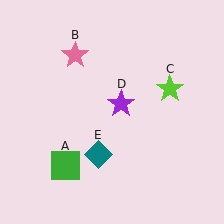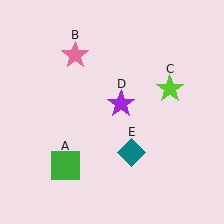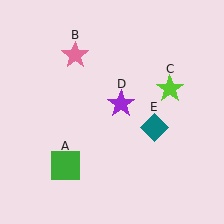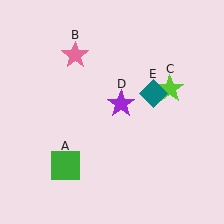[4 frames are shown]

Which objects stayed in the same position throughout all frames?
Green square (object A) and pink star (object B) and lime star (object C) and purple star (object D) remained stationary.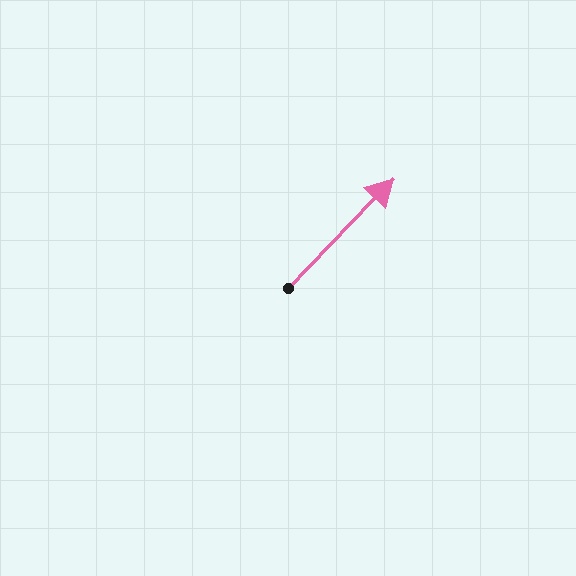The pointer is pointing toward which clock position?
Roughly 1 o'clock.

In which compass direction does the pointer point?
Northeast.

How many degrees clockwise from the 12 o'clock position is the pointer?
Approximately 44 degrees.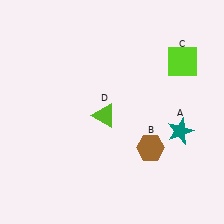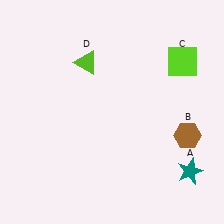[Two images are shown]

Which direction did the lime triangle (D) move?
The lime triangle (D) moved up.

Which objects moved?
The objects that moved are: the teal star (A), the brown hexagon (B), the lime triangle (D).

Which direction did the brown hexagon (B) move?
The brown hexagon (B) moved right.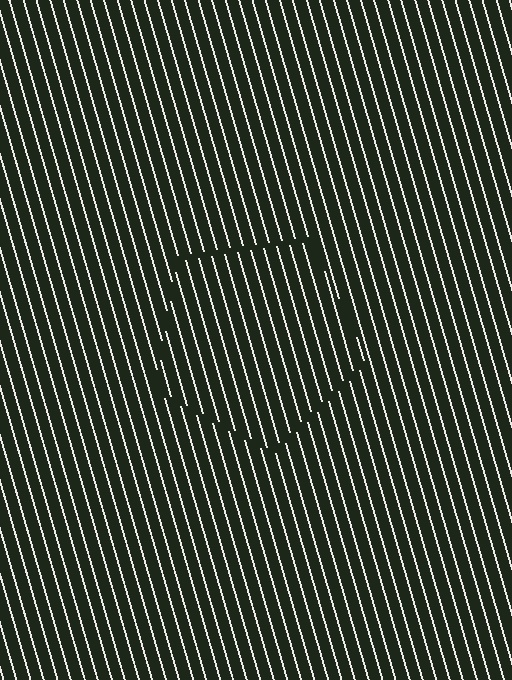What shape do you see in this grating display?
An illusory pentagon. The interior of the shape contains the same grating, shifted by half a period — the contour is defined by the phase discontinuity where line-ends from the inner and outer gratings abut.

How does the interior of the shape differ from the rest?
The interior of the shape contains the same grating, shifted by half a period — the contour is defined by the phase discontinuity where line-ends from the inner and outer gratings abut.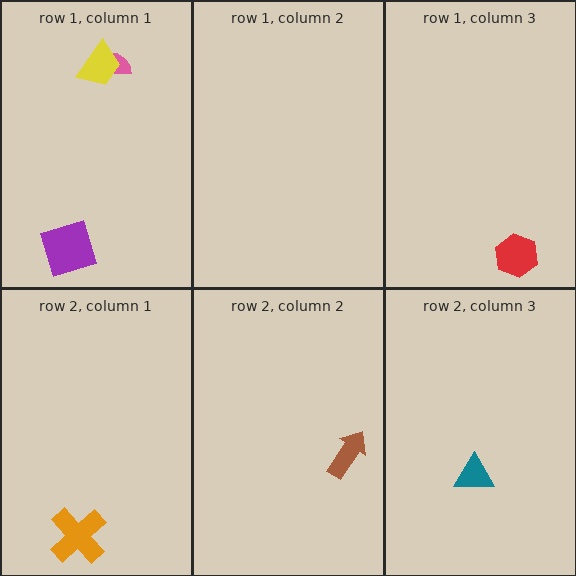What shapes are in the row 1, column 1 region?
The pink semicircle, the yellow trapezoid, the purple square.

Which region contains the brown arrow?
The row 2, column 2 region.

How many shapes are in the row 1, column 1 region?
3.